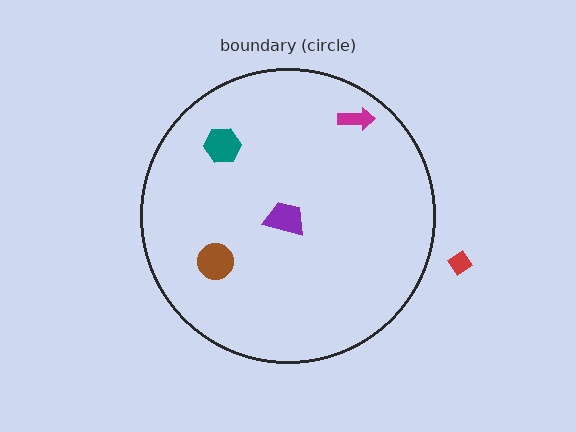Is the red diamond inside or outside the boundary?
Outside.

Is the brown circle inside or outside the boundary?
Inside.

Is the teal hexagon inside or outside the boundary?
Inside.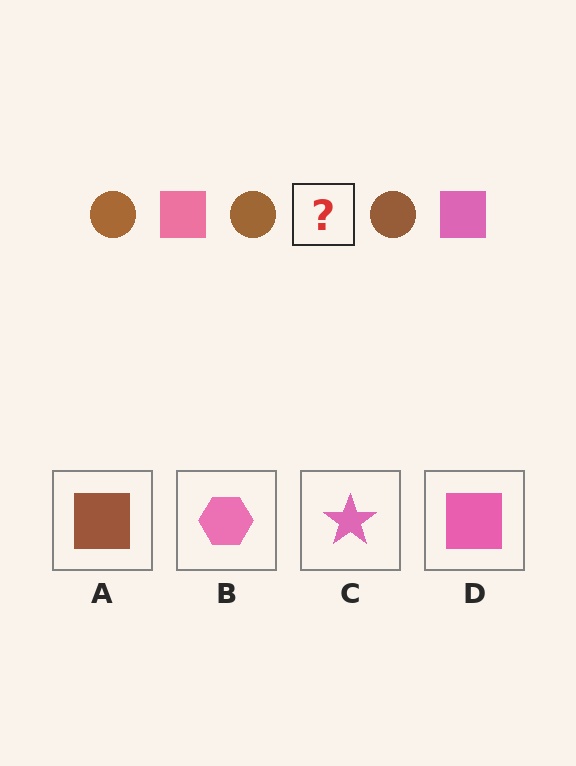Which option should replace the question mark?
Option D.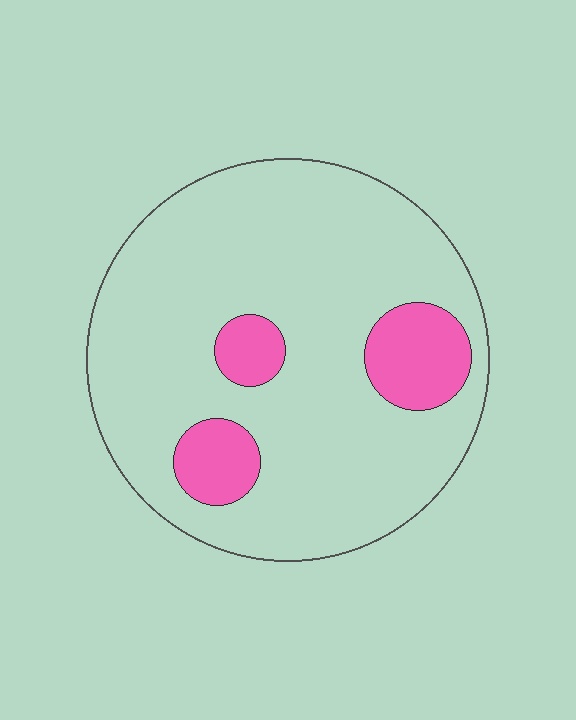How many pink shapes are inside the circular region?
3.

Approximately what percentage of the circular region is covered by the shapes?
Approximately 15%.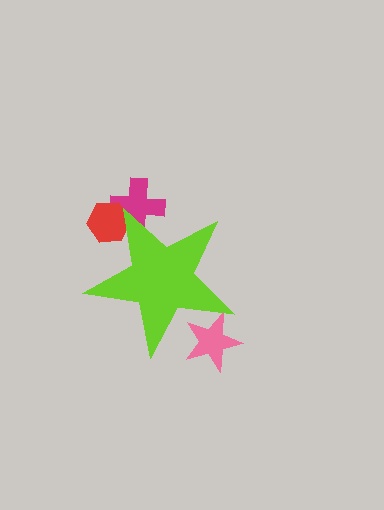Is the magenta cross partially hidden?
Yes, the magenta cross is partially hidden behind the lime star.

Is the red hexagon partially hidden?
Yes, the red hexagon is partially hidden behind the lime star.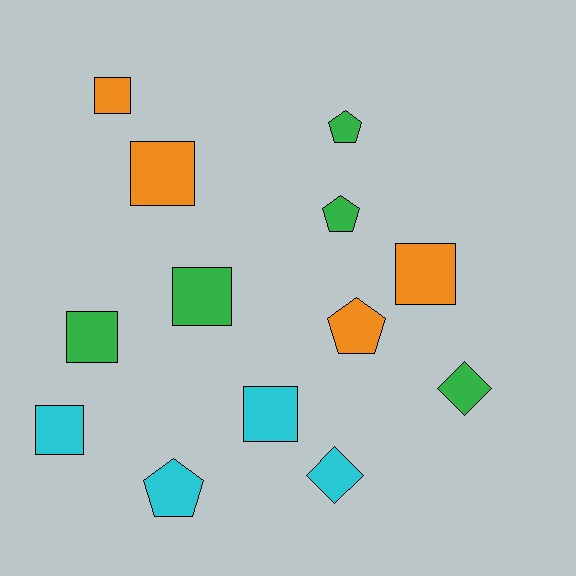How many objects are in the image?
There are 13 objects.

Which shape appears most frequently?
Square, with 7 objects.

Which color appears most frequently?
Green, with 5 objects.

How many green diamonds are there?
There is 1 green diamond.